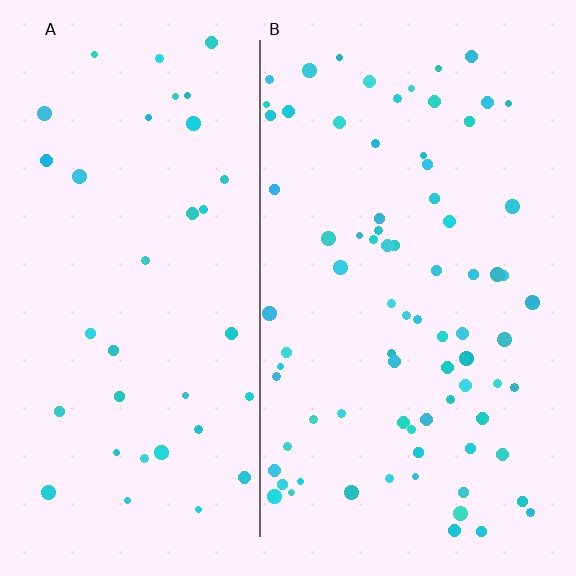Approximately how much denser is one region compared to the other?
Approximately 2.1× — region B over region A.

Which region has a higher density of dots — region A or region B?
B (the right).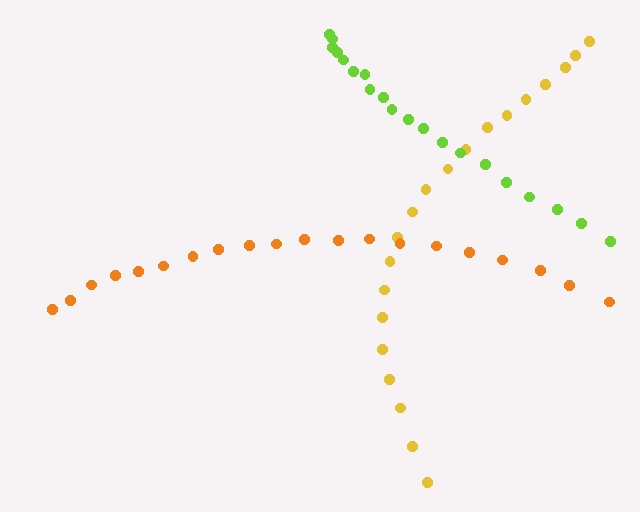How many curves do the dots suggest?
There are 3 distinct paths.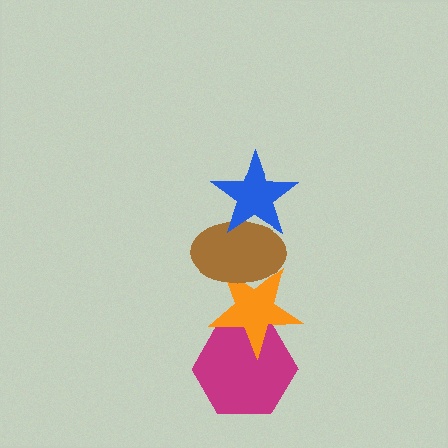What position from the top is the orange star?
The orange star is 3rd from the top.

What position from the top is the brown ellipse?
The brown ellipse is 2nd from the top.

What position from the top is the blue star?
The blue star is 1st from the top.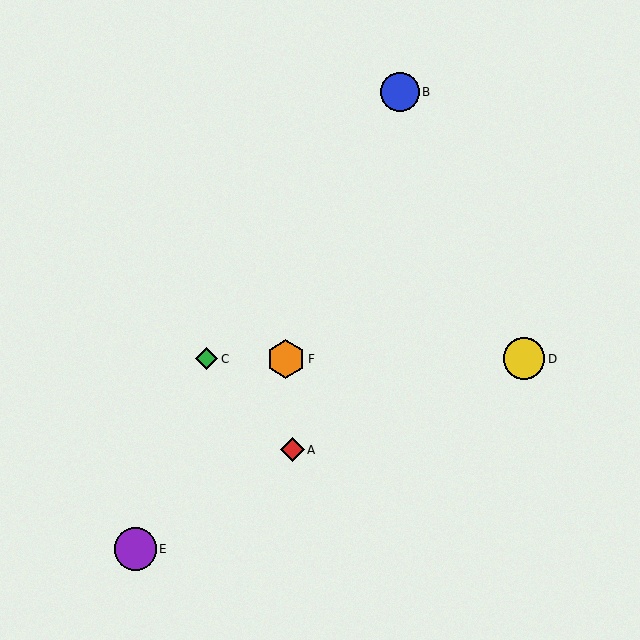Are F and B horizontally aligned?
No, F is at y≈359 and B is at y≈92.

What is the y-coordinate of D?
Object D is at y≈359.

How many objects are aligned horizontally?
3 objects (C, D, F) are aligned horizontally.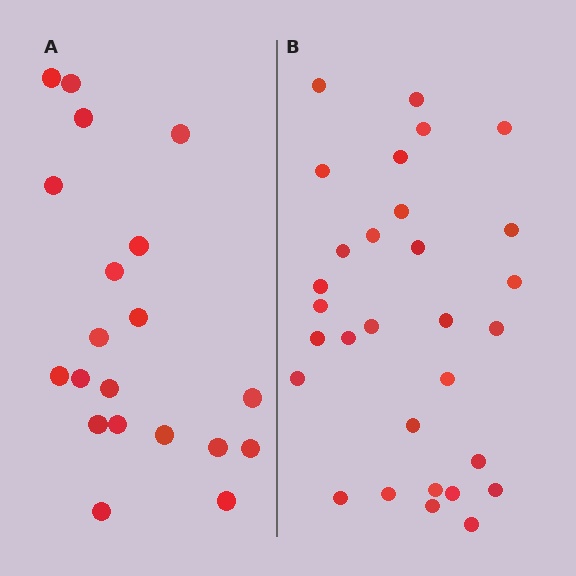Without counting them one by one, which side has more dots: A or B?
Region B (the right region) has more dots.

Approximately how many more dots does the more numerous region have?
Region B has roughly 10 or so more dots than region A.